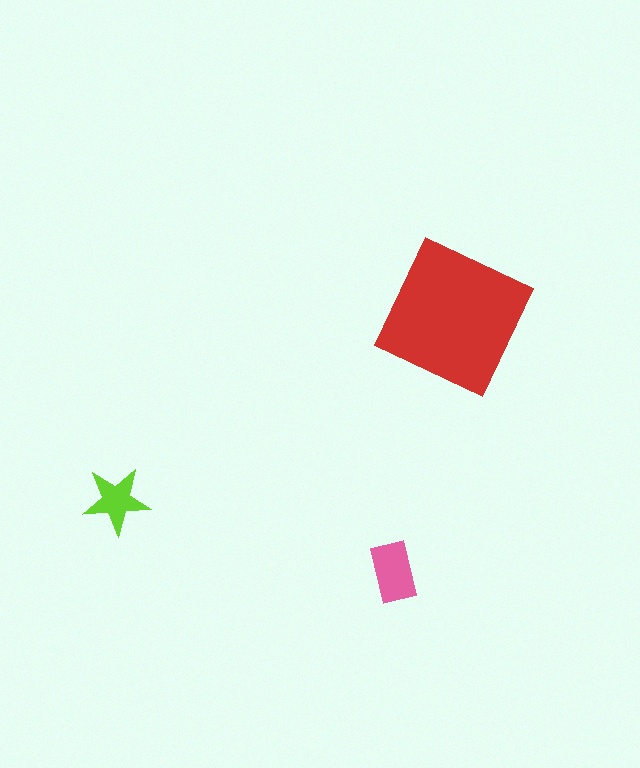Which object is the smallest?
The lime star.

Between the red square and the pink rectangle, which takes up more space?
The red square.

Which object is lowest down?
The pink rectangle is bottommost.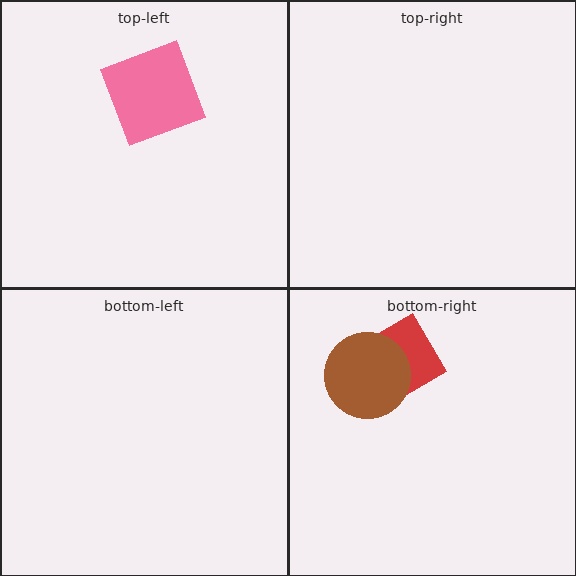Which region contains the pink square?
The top-left region.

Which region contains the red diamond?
The bottom-right region.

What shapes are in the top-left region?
The pink square.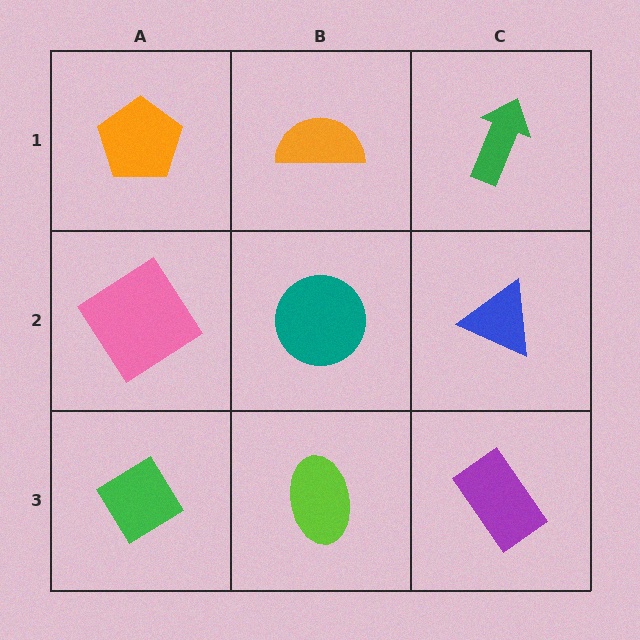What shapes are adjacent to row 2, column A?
An orange pentagon (row 1, column A), a green diamond (row 3, column A), a teal circle (row 2, column B).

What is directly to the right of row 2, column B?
A blue triangle.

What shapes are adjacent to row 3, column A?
A pink diamond (row 2, column A), a lime ellipse (row 3, column B).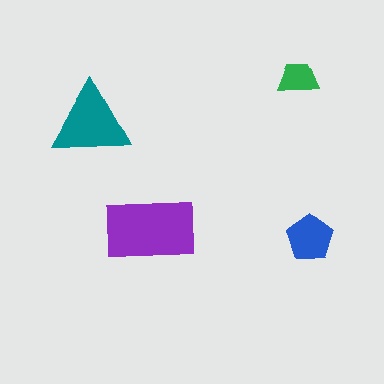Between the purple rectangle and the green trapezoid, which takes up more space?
The purple rectangle.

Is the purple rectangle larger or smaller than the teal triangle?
Larger.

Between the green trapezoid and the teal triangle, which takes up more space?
The teal triangle.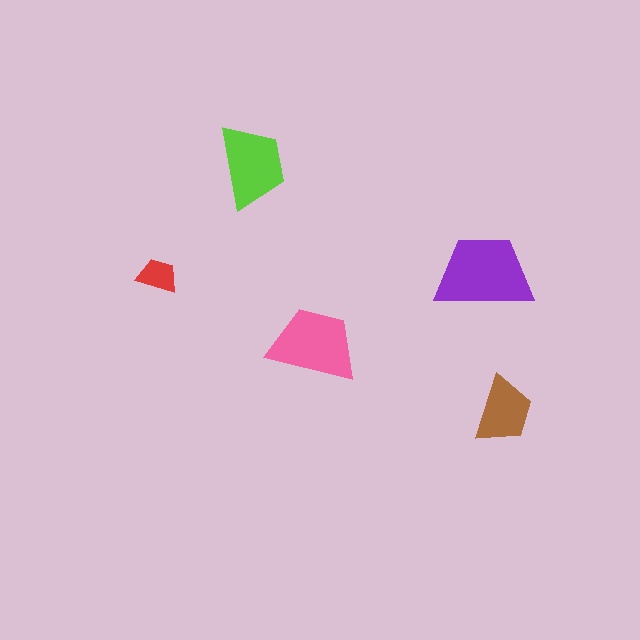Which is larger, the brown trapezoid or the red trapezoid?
The brown one.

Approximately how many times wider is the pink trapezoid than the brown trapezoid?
About 1.5 times wider.